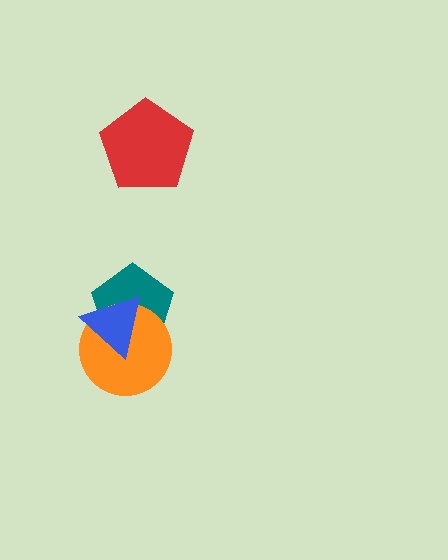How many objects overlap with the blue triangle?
2 objects overlap with the blue triangle.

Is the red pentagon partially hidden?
No, no other shape covers it.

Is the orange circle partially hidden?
Yes, it is partially covered by another shape.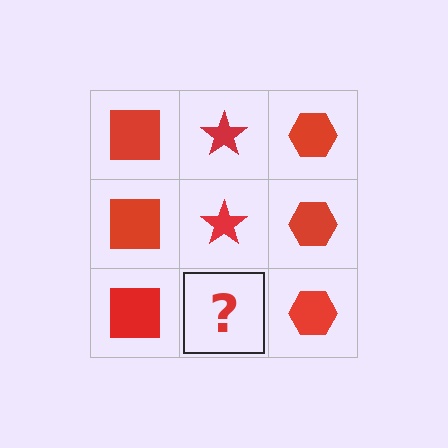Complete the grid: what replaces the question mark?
The question mark should be replaced with a red star.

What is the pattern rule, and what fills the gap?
The rule is that each column has a consistent shape. The gap should be filled with a red star.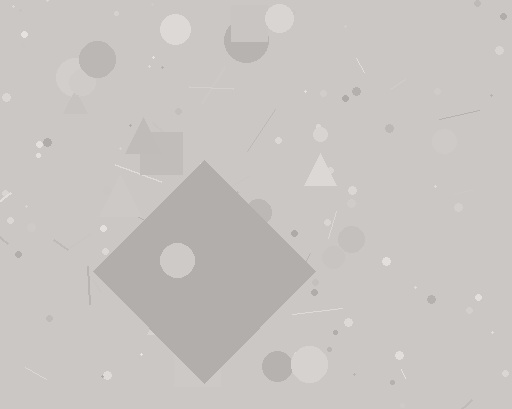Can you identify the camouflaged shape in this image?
The camouflaged shape is a diamond.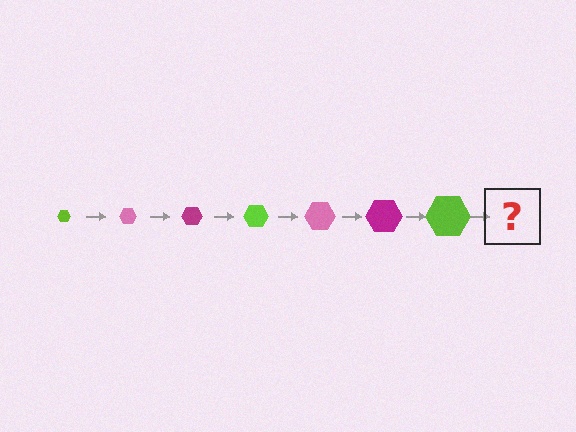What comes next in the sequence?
The next element should be a pink hexagon, larger than the previous one.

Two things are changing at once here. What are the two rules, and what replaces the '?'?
The two rules are that the hexagon grows larger each step and the color cycles through lime, pink, and magenta. The '?' should be a pink hexagon, larger than the previous one.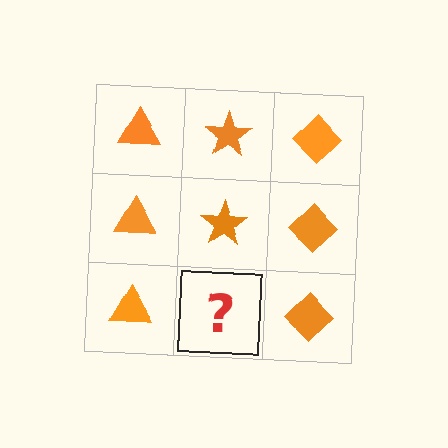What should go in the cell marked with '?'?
The missing cell should contain an orange star.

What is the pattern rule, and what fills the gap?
The rule is that each column has a consistent shape. The gap should be filled with an orange star.